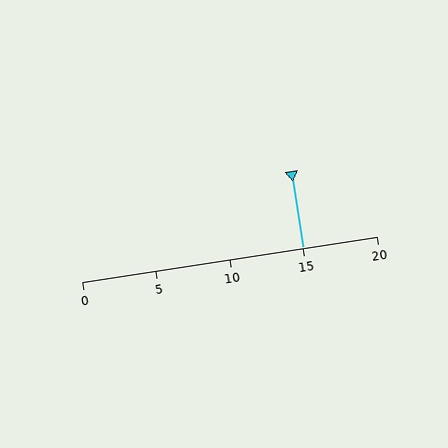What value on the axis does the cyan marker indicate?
The marker indicates approximately 15.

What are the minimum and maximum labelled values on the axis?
The axis runs from 0 to 20.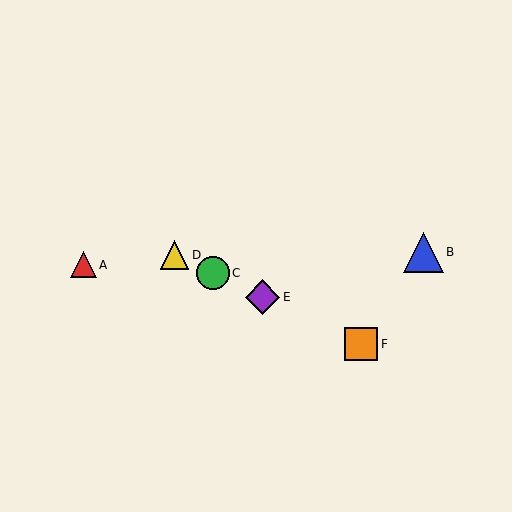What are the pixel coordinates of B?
Object B is at (424, 253).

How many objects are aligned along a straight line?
4 objects (C, D, E, F) are aligned along a straight line.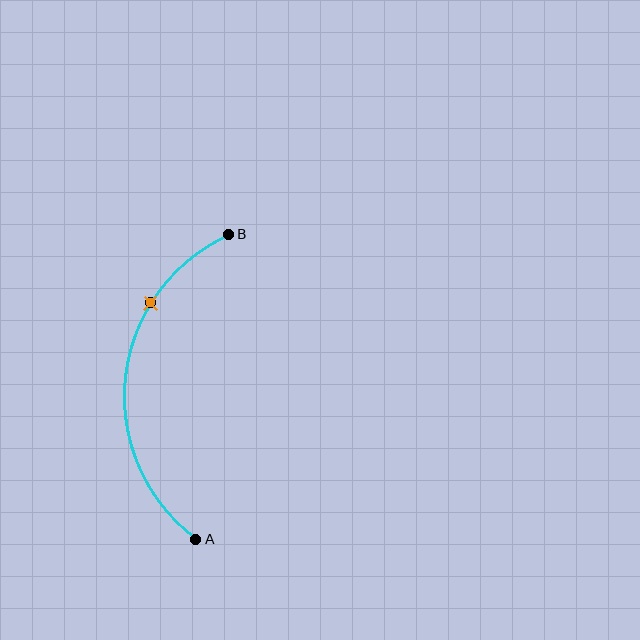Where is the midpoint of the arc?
The arc midpoint is the point on the curve farthest from the straight line joining A and B. It sits to the left of that line.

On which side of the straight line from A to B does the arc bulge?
The arc bulges to the left of the straight line connecting A and B.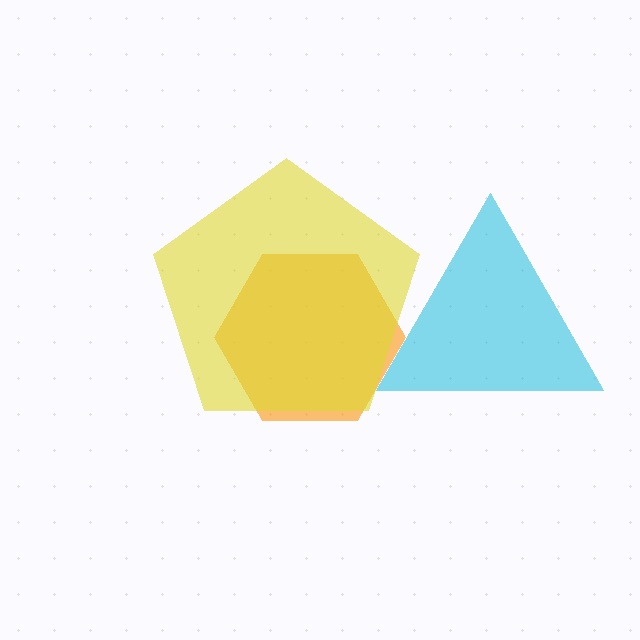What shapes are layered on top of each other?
The layered shapes are: a cyan triangle, an orange hexagon, a yellow pentagon.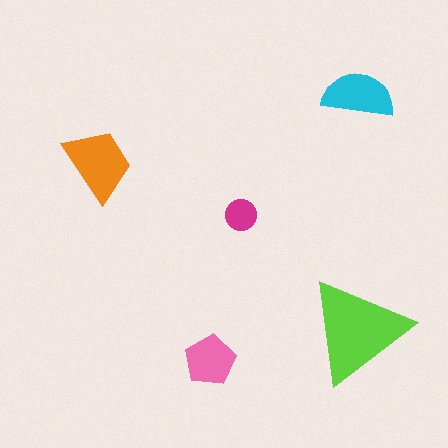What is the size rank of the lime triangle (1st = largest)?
1st.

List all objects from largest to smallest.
The lime triangle, the orange trapezoid, the cyan semicircle, the pink pentagon, the magenta circle.